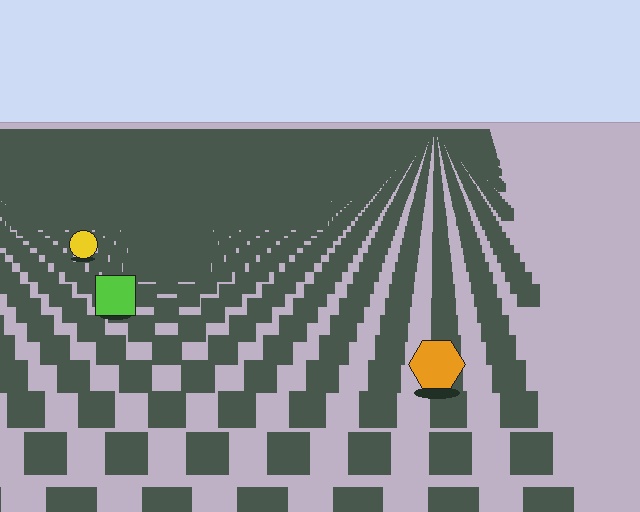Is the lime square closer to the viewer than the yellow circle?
Yes. The lime square is closer — you can tell from the texture gradient: the ground texture is coarser near it.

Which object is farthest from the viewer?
The yellow circle is farthest from the viewer. It appears smaller and the ground texture around it is denser.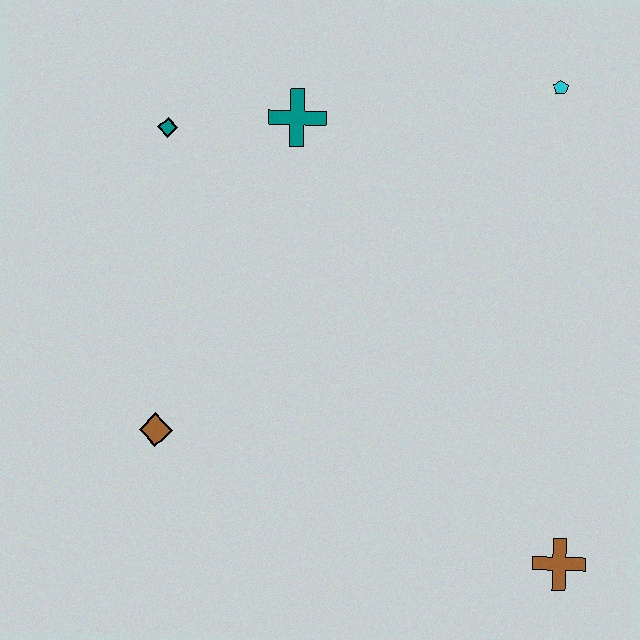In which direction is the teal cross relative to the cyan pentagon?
The teal cross is to the left of the cyan pentagon.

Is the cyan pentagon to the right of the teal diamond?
Yes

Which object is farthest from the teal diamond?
The brown cross is farthest from the teal diamond.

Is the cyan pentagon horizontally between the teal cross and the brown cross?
Yes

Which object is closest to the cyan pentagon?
The teal cross is closest to the cyan pentagon.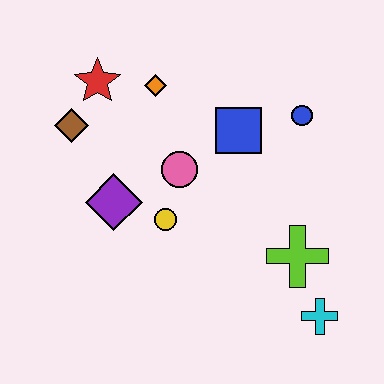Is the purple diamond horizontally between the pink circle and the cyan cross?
No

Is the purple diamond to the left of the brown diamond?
No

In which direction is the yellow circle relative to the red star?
The yellow circle is below the red star.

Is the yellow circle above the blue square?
No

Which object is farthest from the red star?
The cyan cross is farthest from the red star.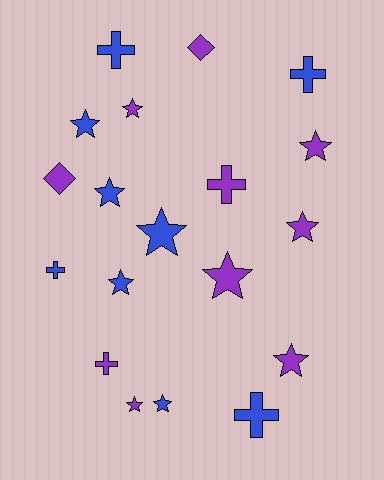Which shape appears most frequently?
Star, with 11 objects.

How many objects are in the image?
There are 19 objects.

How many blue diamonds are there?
There are no blue diamonds.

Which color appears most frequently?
Purple, with 10 objects.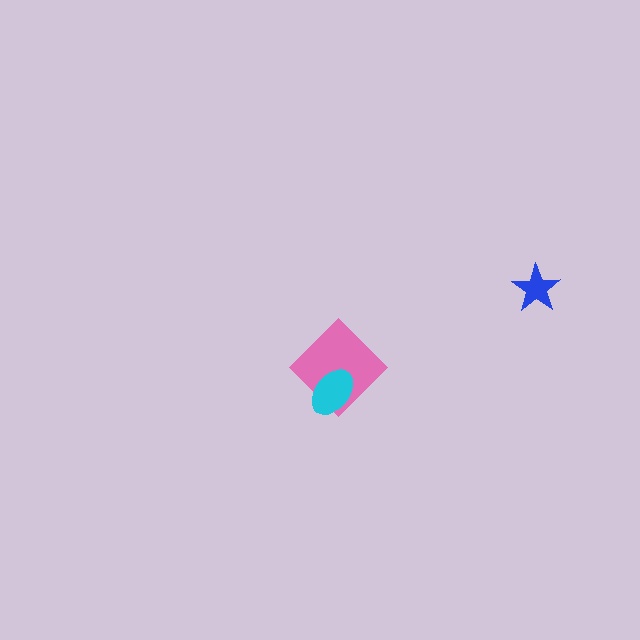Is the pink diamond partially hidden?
Yes, it is partially covered by another shape.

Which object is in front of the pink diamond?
The cyan ellipse is in front of the pink diamond.